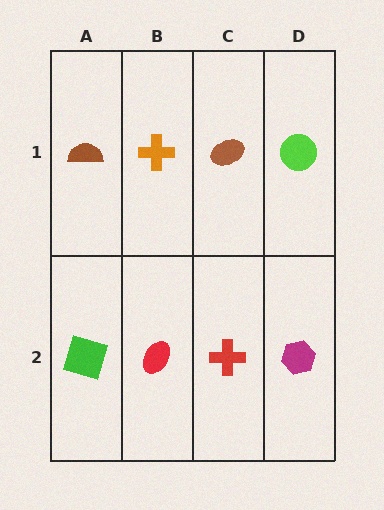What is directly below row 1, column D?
A magenta hexagon.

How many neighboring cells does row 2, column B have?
3.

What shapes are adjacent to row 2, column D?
A lime circle (row 1, column D), a red cross (row 2, column C).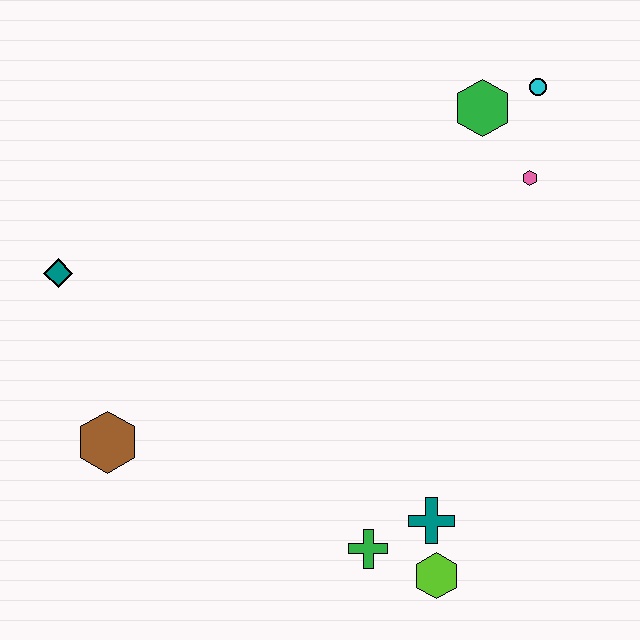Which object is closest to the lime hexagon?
The teal cross is closest to the lime hexagon.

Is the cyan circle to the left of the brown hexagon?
No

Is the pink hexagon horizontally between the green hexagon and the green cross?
No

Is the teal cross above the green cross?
Yes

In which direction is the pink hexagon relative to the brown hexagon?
The pink hexagon is to the right of the brown hexagon.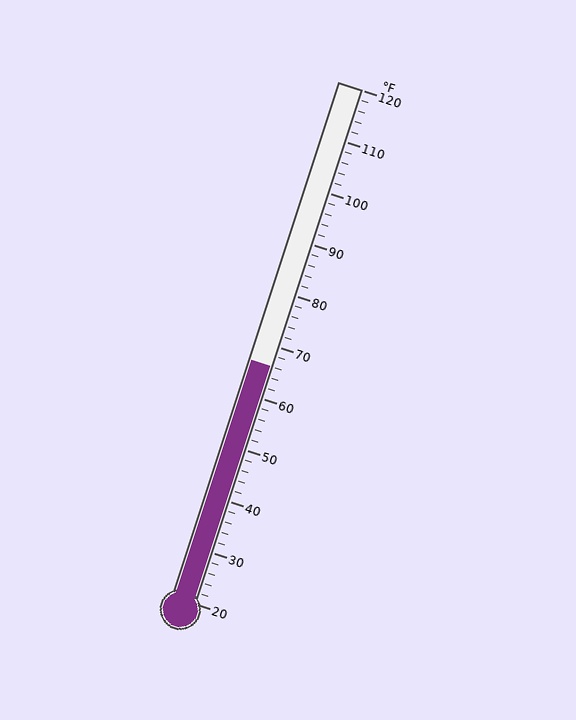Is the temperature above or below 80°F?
The temperature is below 80°F.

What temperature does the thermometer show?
The thermometer shows approximately 66°F.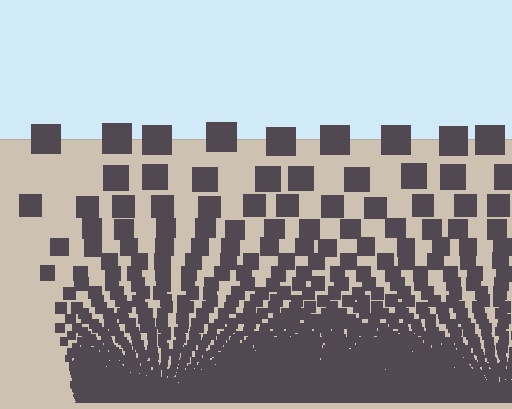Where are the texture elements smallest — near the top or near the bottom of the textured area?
Near the bottom.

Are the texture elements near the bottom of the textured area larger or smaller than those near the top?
Smaller. The gradient is inverted — elements near the bottom are smaller and denser.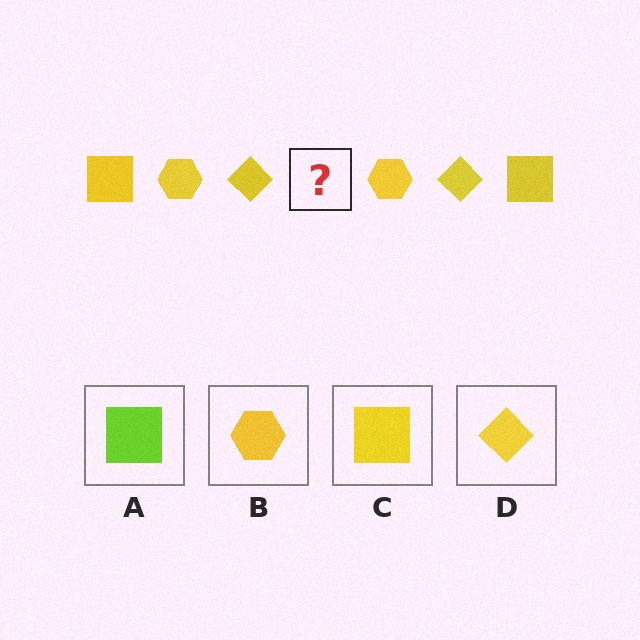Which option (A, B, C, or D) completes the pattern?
C.